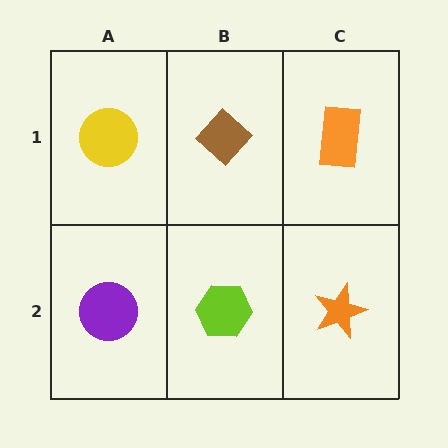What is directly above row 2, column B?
A brown diamond.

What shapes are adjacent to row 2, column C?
An orange rectangle (row 1, column C), a lime hexagon (row 2, column B).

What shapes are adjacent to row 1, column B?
A lime hexagon (row 2, column B), a yellow circle (row 1, column A), an orange rectangle (row 1, column C).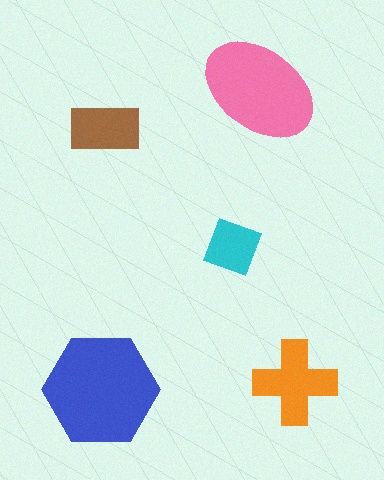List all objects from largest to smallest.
The blue hexagon, the pink ellipse, the orange cross, the brown rectangle, the cyan diamond.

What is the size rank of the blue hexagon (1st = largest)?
1st.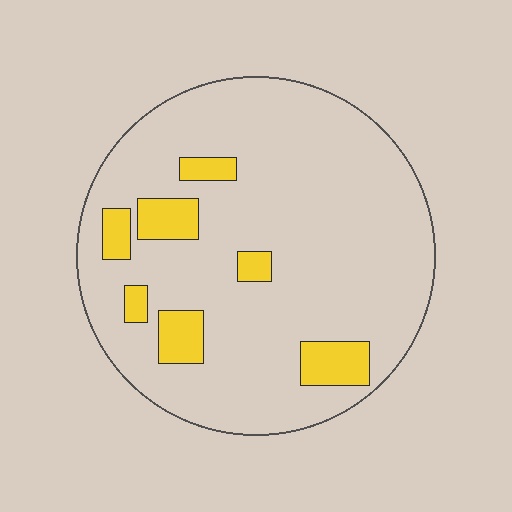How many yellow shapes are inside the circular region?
7.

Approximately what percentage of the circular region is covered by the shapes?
Approximately 15%.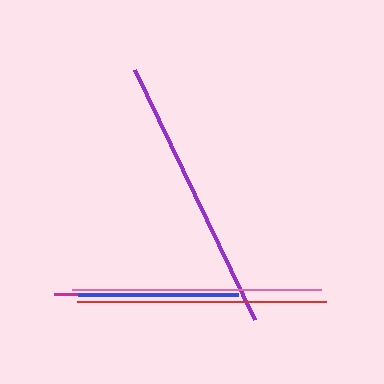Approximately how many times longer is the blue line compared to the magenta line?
The blue line is approximately 1.4 times the length of the magenta line.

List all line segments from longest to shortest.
From longest to shortest: purple, pink, red, blue, magenta.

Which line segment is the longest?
The purple line is the longest at approximately 277 pixels.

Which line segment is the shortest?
The magenta line is the shortest at approximately 112 pixels.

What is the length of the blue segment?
The blue segment is approximately 160 pixels long.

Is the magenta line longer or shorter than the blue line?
The blue line is longer than the magenta line.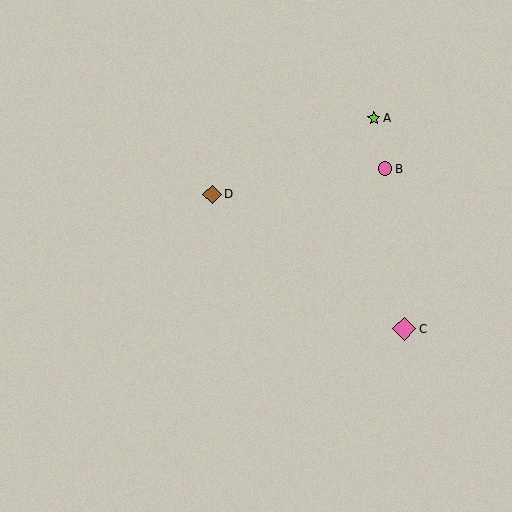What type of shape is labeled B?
Shape B is a pink circle.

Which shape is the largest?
The pink diamond (labeled C) is the largest.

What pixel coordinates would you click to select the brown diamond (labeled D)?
Click at (212, 194) to select the brown diamond D.